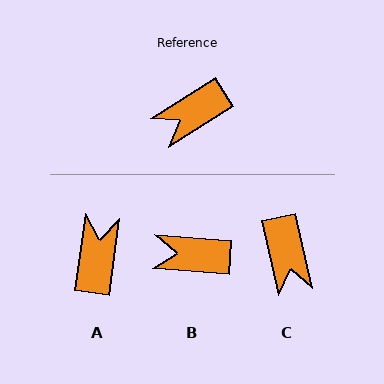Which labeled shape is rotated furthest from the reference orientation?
A, about 130 degrees away.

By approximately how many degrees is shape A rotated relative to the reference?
Approximately 130 degrees clockwise.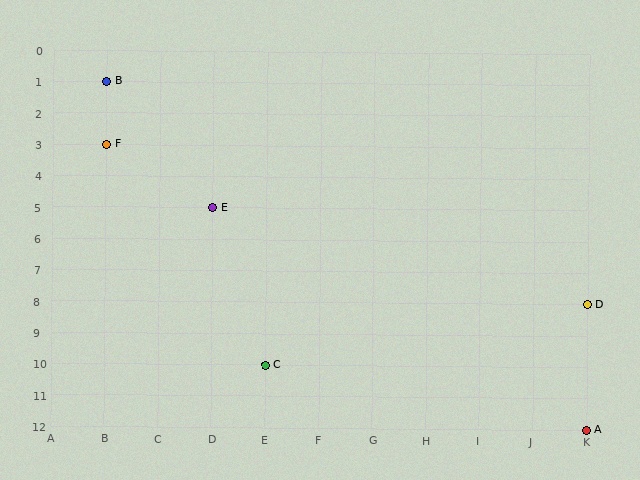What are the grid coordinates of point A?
Point A is at grid coordinates (K, 12).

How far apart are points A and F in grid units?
Points A and F are 9 columns and 9 rows apart (about 12.7 grid units diagonally).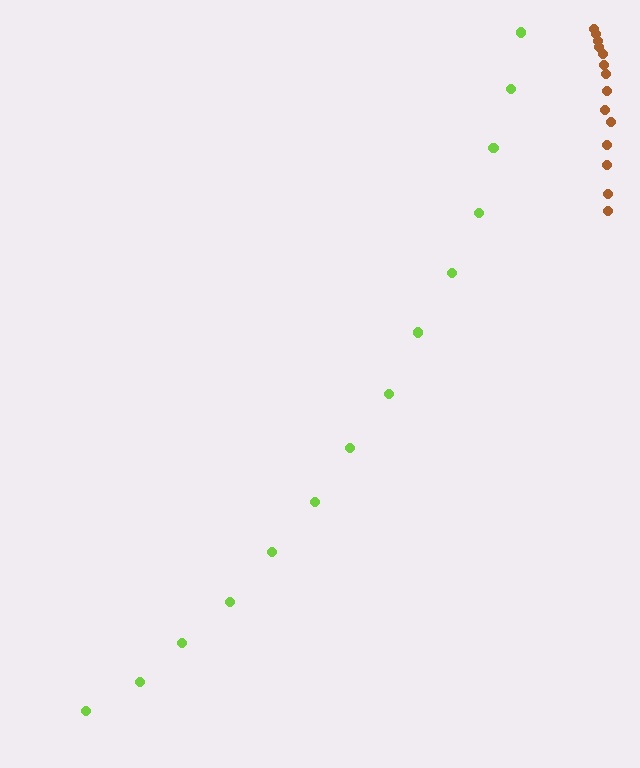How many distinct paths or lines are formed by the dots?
There are 2 distinct paths.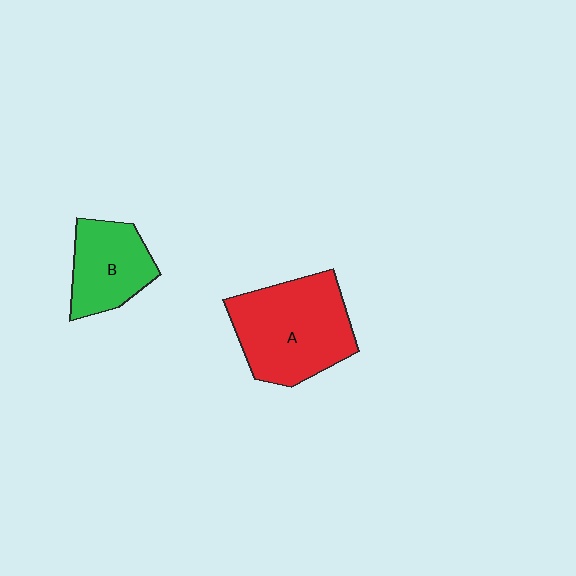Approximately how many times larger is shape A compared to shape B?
Approximately 1.6 times.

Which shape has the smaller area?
Shape B (green).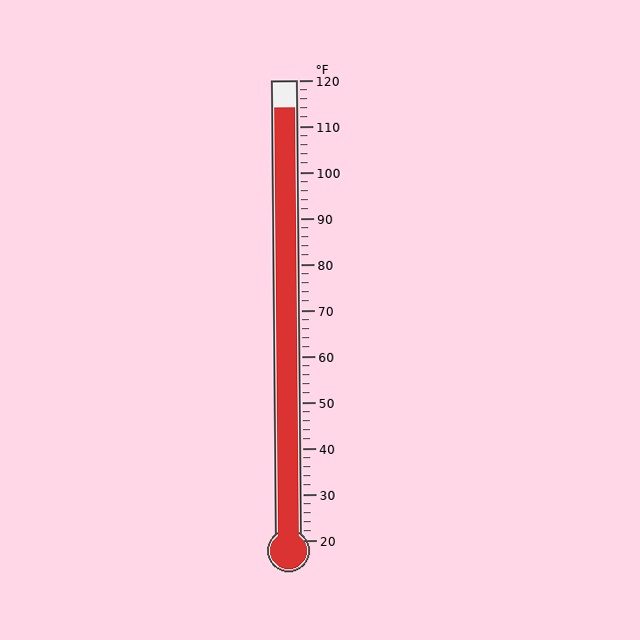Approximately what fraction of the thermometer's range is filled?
The thermometer is filled to approximately 95% of its range.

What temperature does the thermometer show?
The thermometer shows approximately 114°F.